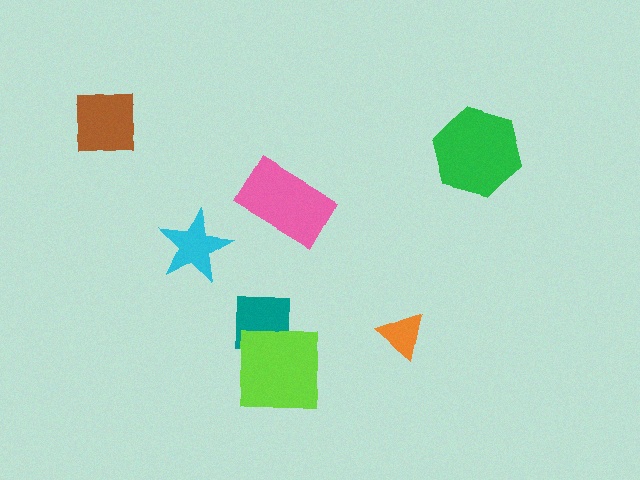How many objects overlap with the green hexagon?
0 objects overlap with the green hexagon.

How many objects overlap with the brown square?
0 objects overlap with the brown square.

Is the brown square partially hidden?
No, no other shape covers it.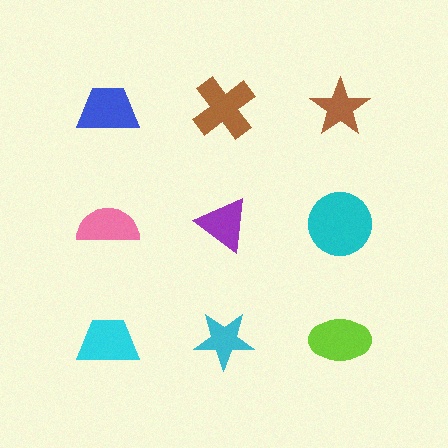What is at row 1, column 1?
A blue trapezoid.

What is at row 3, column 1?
A cyan trapezoid.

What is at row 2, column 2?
A purple triangle.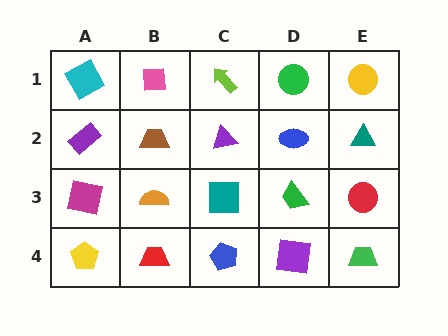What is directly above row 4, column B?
An orange semicircle.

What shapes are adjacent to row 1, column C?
A purple triangle (row 2, column C), a pink square (row 1, column B), a green circle (row 1, column D).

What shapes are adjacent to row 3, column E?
A teal triangle (row 2, column E), a green trapezoid (row 4, column E), a green trapezoid (row 3, column D).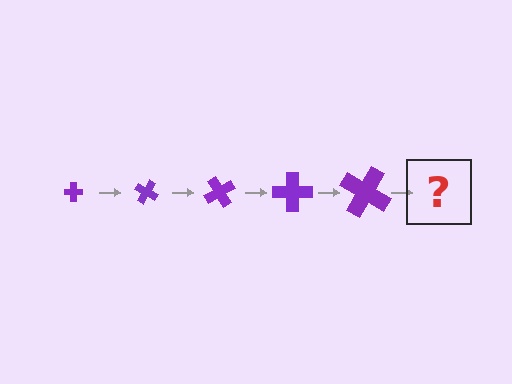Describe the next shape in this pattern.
It should be a cross, larger than the previous one and rotated 150 degrees from the start.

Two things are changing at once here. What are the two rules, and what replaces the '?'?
The two rules are that the cross grows larger each step and it rotates 30 degrees each step. The '?' should be a cross, larger than the previous one and rotated 150 degrees from the start.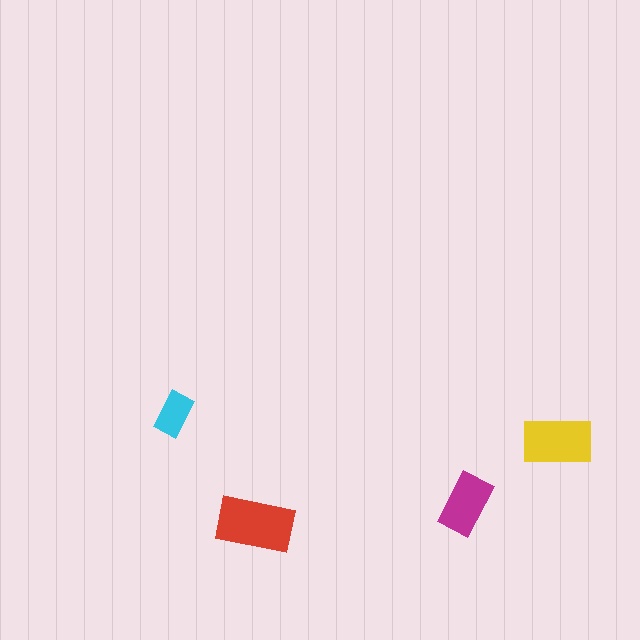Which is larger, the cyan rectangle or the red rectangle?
The red one.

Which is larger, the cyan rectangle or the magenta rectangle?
The magenta one.